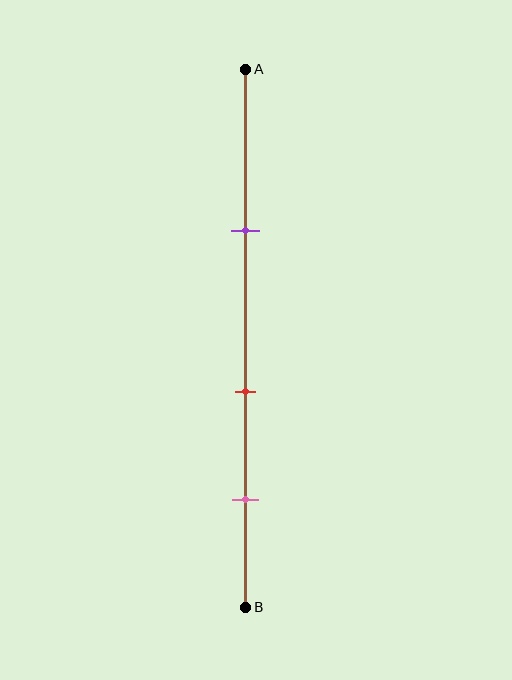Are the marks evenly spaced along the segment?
Yes, the marks are approximately evenly spaced.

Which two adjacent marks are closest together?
The red and pink marks are the closest adjacent pair.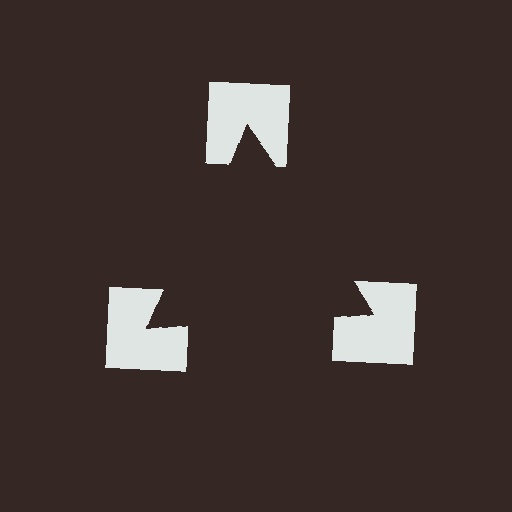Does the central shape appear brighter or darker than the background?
It typically appears slightly darker than the background, even though no actual brightness change is drawn.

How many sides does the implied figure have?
3 sides.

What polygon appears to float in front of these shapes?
An illusory triangle — its edges are inferred from the aligned wedge cuts in the notched squares, not physically drawn.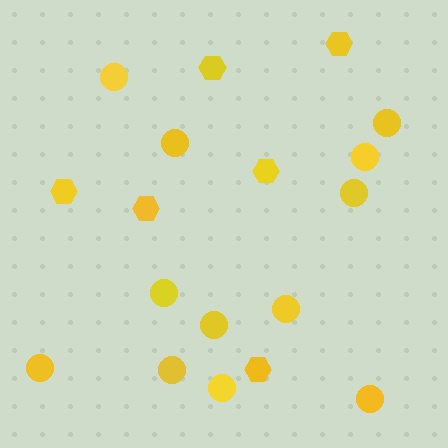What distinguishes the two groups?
There are 2 groups: one group of circles (12) and one group of hexagons (6).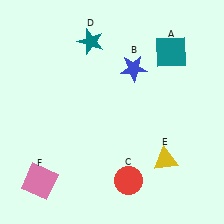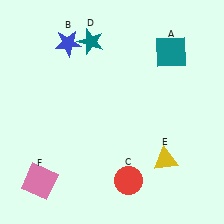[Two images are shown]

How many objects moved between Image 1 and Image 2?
1 object moved between the two images.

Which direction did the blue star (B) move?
The blue star (B) moved left.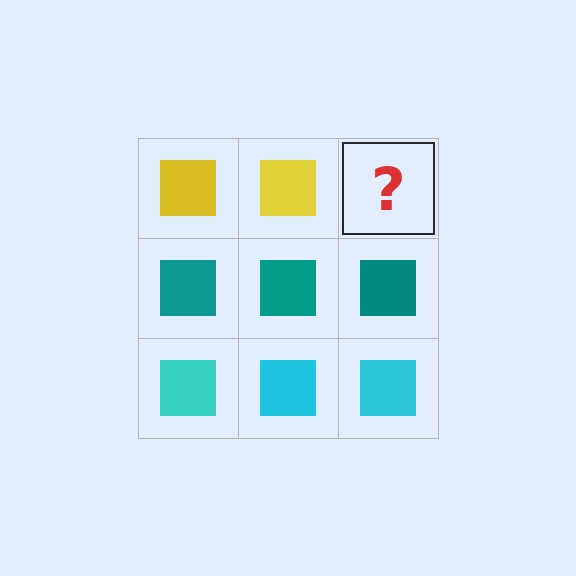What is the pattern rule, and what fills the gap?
The rule is that each row has a consistent color. The gap should be filled with a yellow square.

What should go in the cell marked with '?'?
The missing cell should contain a yellow square.